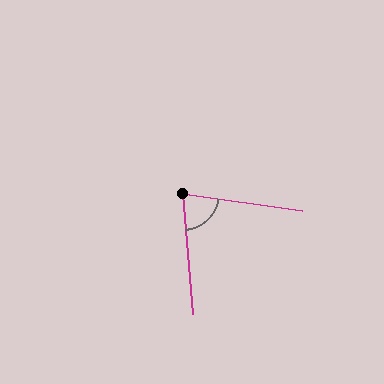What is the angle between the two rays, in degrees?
Approximately 77 degrees.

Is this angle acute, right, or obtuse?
It is acute.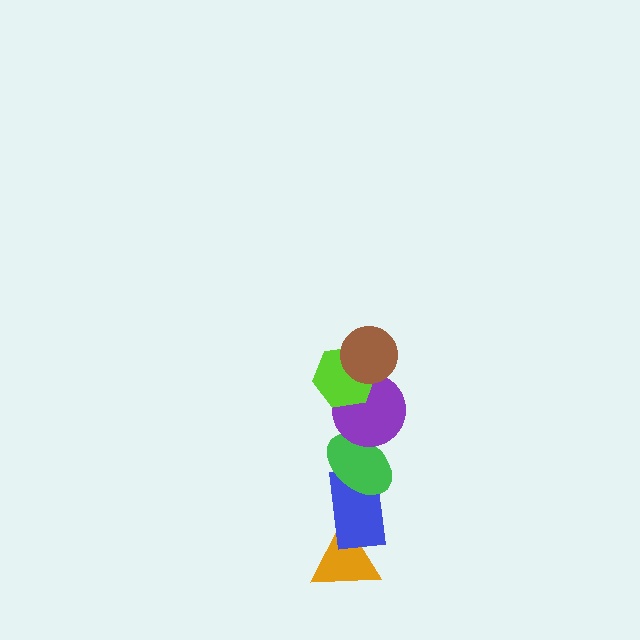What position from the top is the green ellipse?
The green ellipse is 4th from the top.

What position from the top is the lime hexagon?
The lime hexagon is 2nd from the top.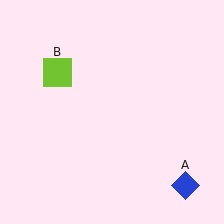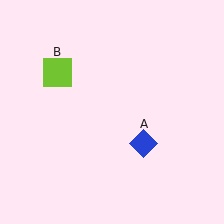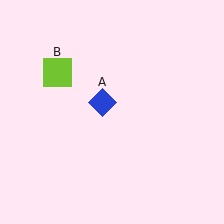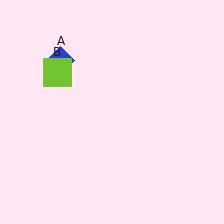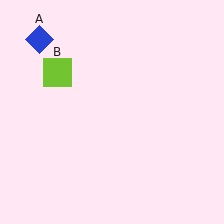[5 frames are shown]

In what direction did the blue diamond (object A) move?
The blue diamond (object A) moved up and to the left.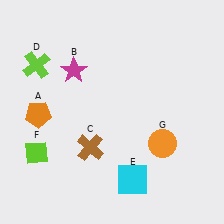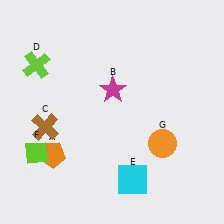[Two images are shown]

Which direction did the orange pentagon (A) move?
The orange pentagon (A) moved down.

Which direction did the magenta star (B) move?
The magenta star (B) moved right.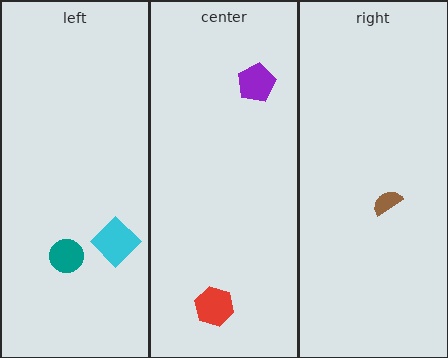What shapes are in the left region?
The teal circle, the cyan diamond.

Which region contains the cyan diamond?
The left region.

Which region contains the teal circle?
The left region.